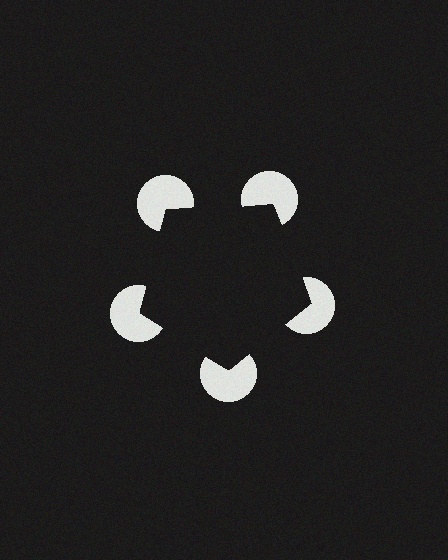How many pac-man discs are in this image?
There are 5 — one at each vertex of the illusory pentagon.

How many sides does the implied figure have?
5 sides.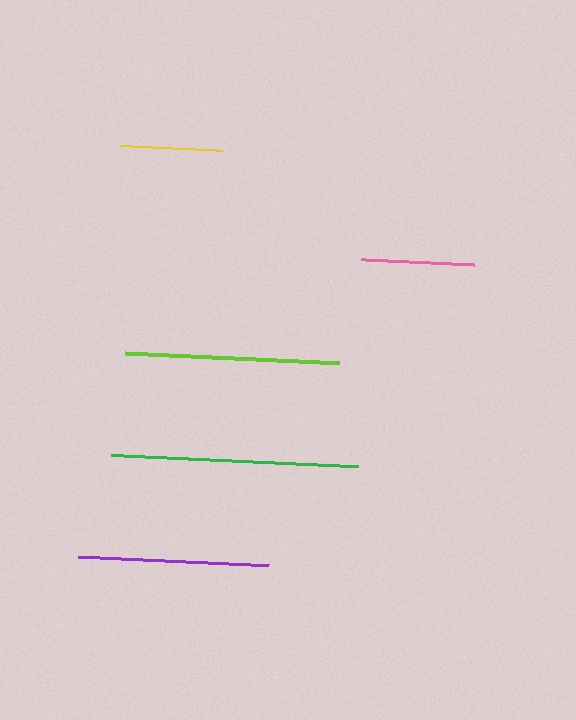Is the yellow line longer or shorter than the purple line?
The purple line is longer than the yellow line.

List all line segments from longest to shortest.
From longest to shortest: green, lime, purple, pink, yellow.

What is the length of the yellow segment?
The yellow segment is approximately 101 pixels long.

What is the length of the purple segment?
The purple segment is approximately 190 pixels long.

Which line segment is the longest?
The green line is the longest at approximately 248 pixels.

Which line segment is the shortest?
The yellow line is the shortest at approximately 101 pixels.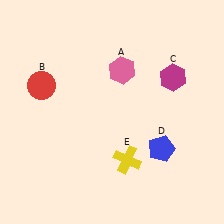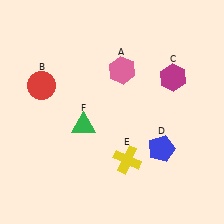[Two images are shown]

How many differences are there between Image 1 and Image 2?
There is 1 difference between the two images.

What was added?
A green triangle (F) was added in Image 2.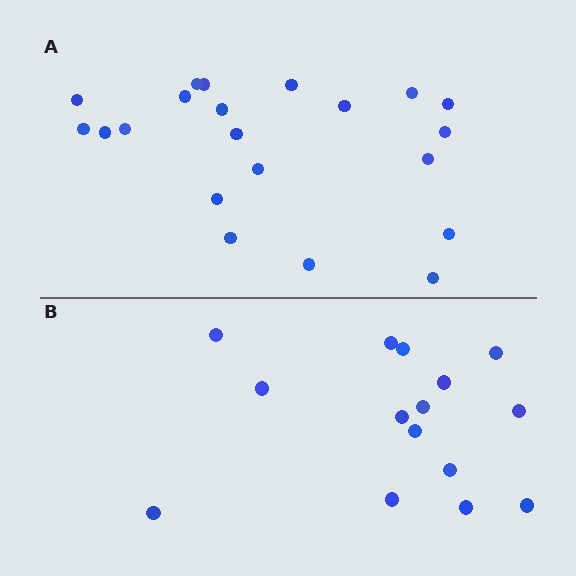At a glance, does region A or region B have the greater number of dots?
Region A (the top region) has more dots.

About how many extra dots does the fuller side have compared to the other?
Region A has about 6 more dots than region B.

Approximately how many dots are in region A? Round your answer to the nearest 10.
About 20 dots. (The exact count is 21, which rounds to 20.)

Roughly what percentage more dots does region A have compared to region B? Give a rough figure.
About 40% more.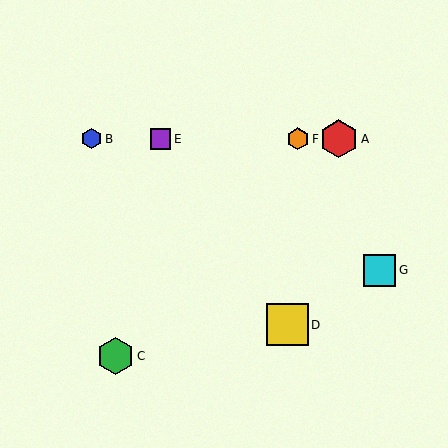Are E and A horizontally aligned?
Yes, both are at y≈139.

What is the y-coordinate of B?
Object B is at y≈139.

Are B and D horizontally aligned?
No, B is at y≈139 and D is at y≈325.